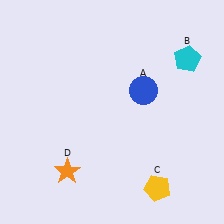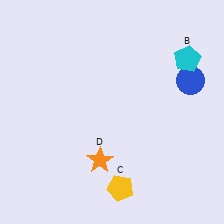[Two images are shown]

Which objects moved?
The objects that moved are: the blue circle (A), the yellow pentagon (C), the orange star (D).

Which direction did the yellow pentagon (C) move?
The yellow pentagon (C) moved left.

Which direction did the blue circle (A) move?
The blue circle (A) moved right.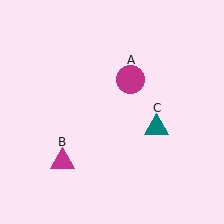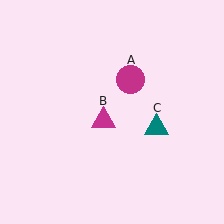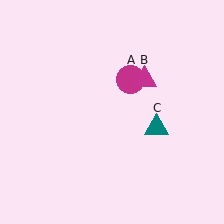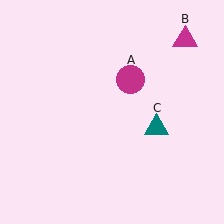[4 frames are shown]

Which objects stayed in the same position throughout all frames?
Magenta circle (object A) and teal triangle (object C) remained stationary.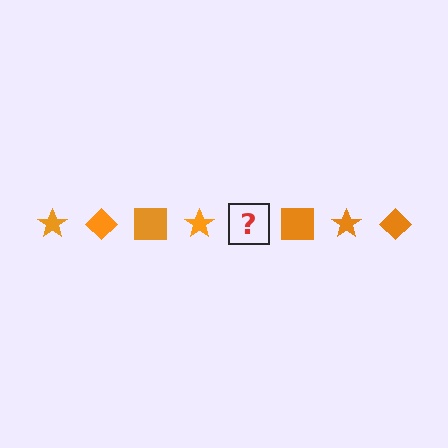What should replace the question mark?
The question mark should be replaced with an orange diamond.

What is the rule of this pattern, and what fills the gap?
The rule is that the pattern cycles through star, diamond, square shapes in orange. The gap should be filled with an orange diamond.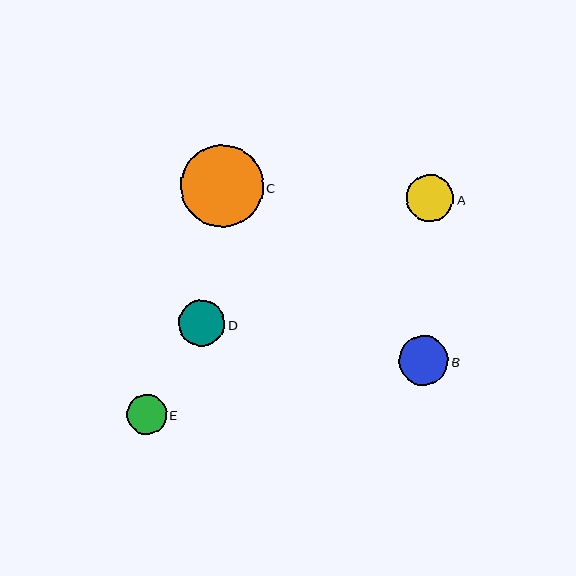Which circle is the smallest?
Circle E is the smallest with a size of approximately 40 pixels.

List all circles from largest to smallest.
From largest to smallest: C, B, A, D, E.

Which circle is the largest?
Circle C is the largest with a size of approximately 82 pixels.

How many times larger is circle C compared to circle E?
Circle C is approximately 2.1 times the size of circle E.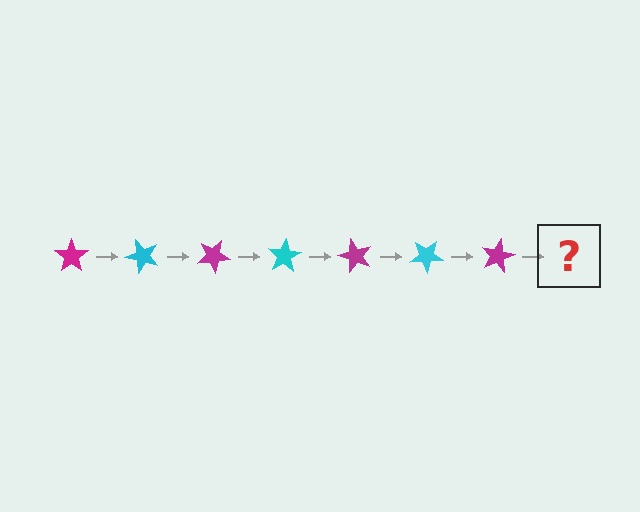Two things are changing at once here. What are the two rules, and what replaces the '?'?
The two rules are that it rotates 50 degrees each step and the color cycles through magenta and cyan. The '?' should be a cyan star, rotated 350 degrees from the start.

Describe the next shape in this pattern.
It should be a cyan star, rotated 350 degrees from the start.